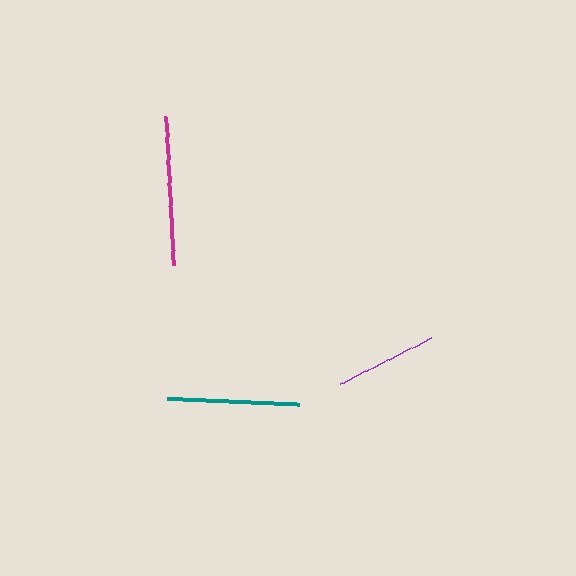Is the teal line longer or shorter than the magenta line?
The magenta line is longer than the teal line.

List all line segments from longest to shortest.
From longest to shortest: magenta, teal, purple.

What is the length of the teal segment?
The teal segment is approximately 132 pixels long.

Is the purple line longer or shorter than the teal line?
The teal line is longer than the purple line.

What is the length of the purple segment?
The purple segment is approximately 102 pixels long.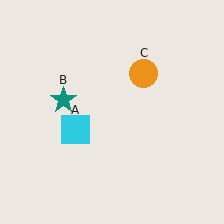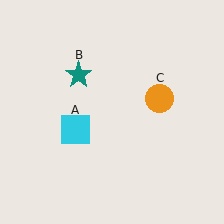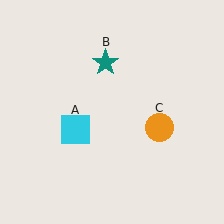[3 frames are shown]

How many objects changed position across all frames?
2 objects changed position: teal star (object B), orange circle (object C).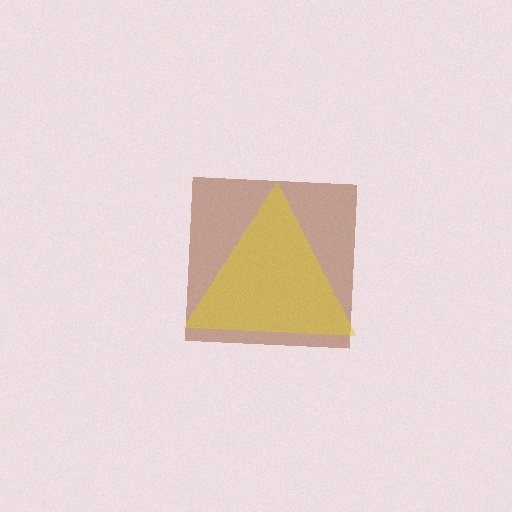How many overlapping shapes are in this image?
There are 2 overlapping shapes in the image.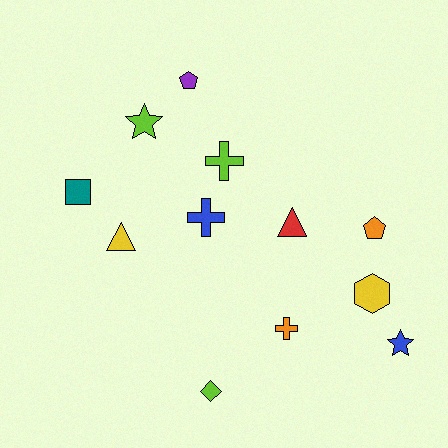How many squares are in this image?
There is 1 square.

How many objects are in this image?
There are 12 objects.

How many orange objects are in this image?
There are 2 orange objects.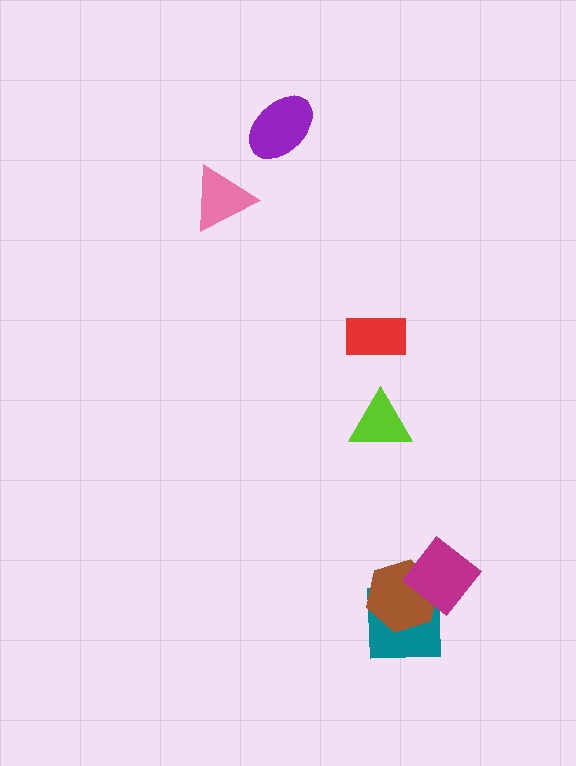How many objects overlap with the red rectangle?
0 objects overlap with the red rectangle.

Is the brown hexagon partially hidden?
Yes, it is partially covered by another shape.